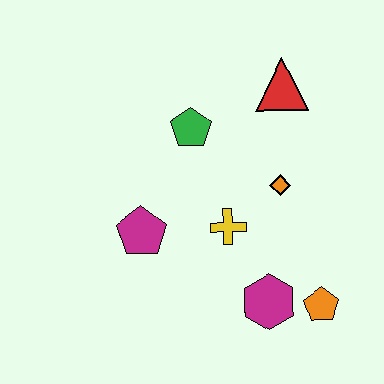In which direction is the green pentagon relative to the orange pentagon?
The green pentagon is above the orange pentagon.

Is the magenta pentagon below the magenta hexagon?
No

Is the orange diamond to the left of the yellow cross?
No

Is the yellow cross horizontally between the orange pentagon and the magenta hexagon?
No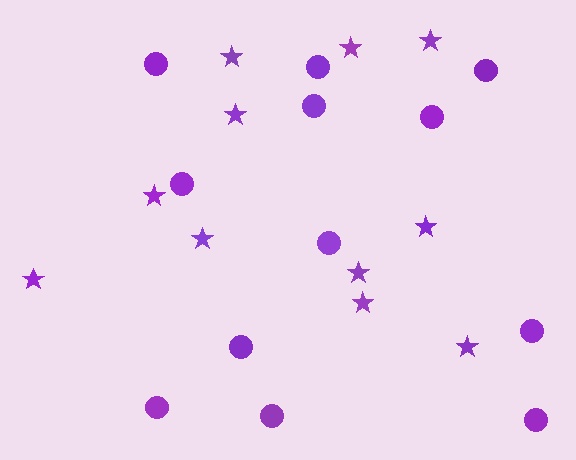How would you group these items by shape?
There are 2 groups: one group of circles (12) and one group of stars (11).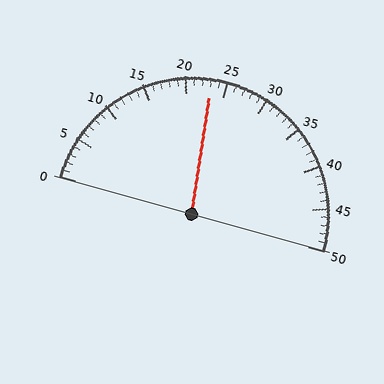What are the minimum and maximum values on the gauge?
The gauge ranges from 0 to 50.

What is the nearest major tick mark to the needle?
The nearest major tick mark is 25.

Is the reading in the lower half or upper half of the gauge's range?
The reading is in the lower half of the range (0 to 50).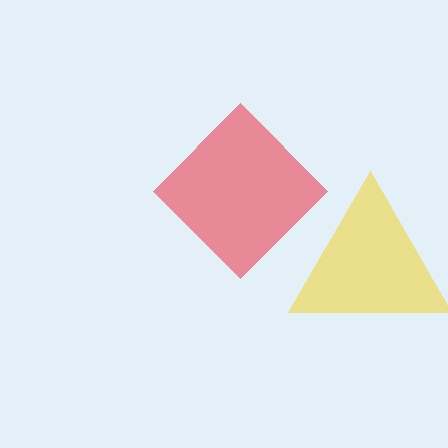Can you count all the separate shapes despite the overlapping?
Yes, there are 2 separate shapes.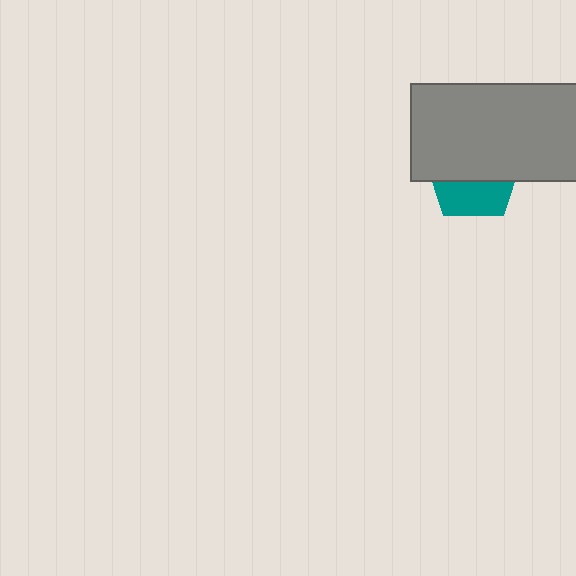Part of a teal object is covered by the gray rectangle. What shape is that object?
It is a pentagon.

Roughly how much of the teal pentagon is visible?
A small part of it is visible (roughly 38%).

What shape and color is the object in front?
The object in front is a gray rectangle.